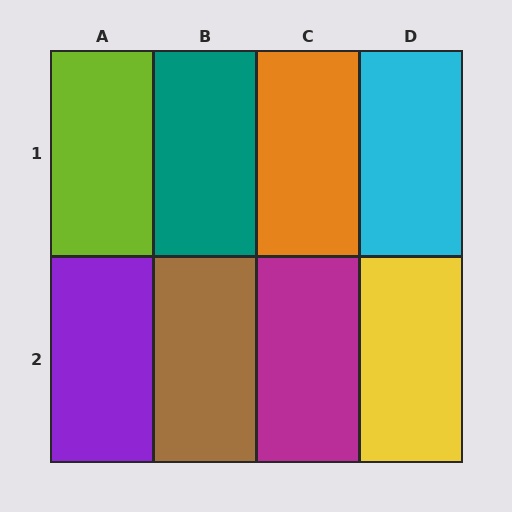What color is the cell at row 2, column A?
Purple.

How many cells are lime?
1 cell is lime.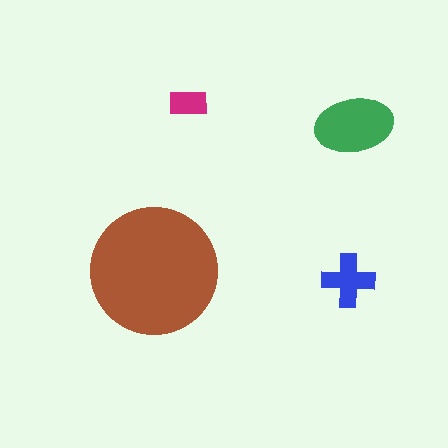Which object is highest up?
The magenta rectangle is topmost.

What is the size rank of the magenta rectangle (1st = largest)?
4th.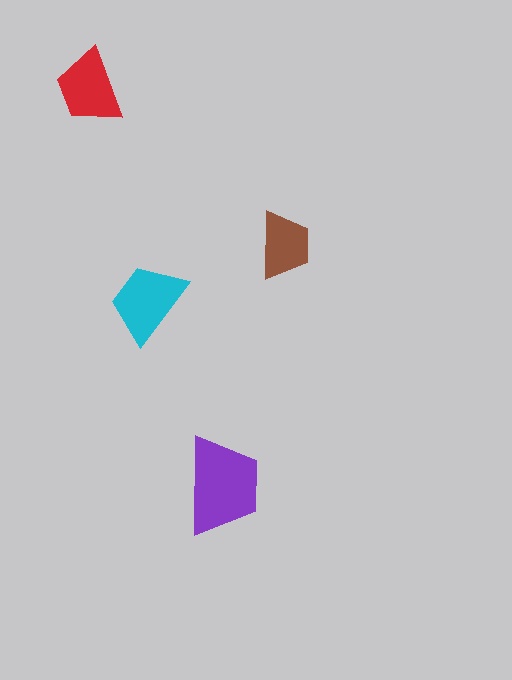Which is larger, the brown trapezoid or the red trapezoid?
The red one.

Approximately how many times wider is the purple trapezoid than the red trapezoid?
About 1.5 times wider.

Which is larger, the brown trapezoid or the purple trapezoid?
The purple one.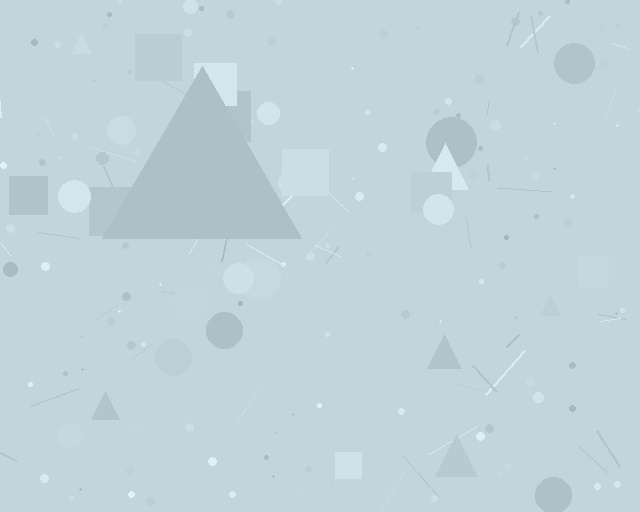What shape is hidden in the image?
A triangle is hidden in the image.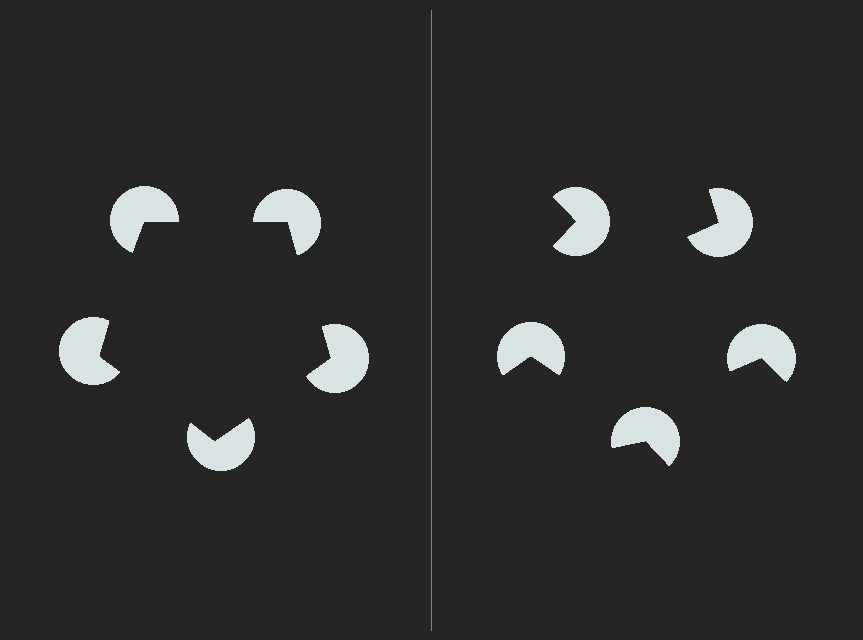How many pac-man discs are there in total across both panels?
10 — 5 on each side.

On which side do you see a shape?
An illusory pentagon appears on the left side. On the right side the wedge cuts are rotated, so no coherent shape forms.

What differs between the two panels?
The pac-man discs are positioned identically on both sides; only the wedge orientations differ. On the left they align to a pentagon; on the right they are misaligned.